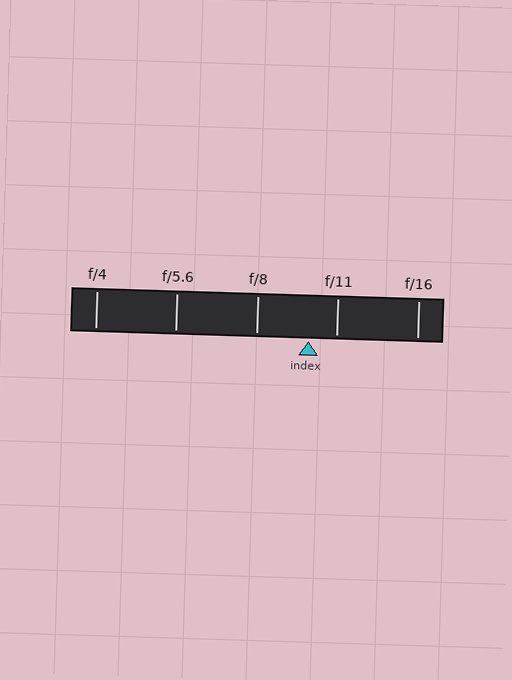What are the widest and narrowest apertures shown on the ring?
The widest aperture shown is f/4 and the narrowest is f/16.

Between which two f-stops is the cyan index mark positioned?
The index mark is between f/8 and f/11.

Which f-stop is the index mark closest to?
The index mark is closest to f/11.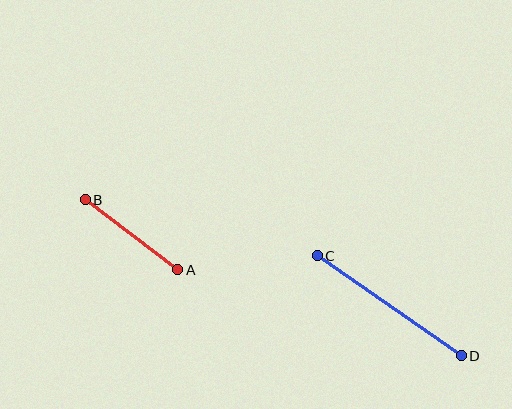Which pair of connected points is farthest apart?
Points C and D are farthest apart.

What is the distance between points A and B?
The distance is approximately 116 pixels.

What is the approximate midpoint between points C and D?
The midpoint is at approximately (389, 306) pixels.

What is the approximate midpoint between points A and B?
The midpoint is at approximately (131, 235) pixels.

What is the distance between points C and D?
The distance is approximately 175 pixels.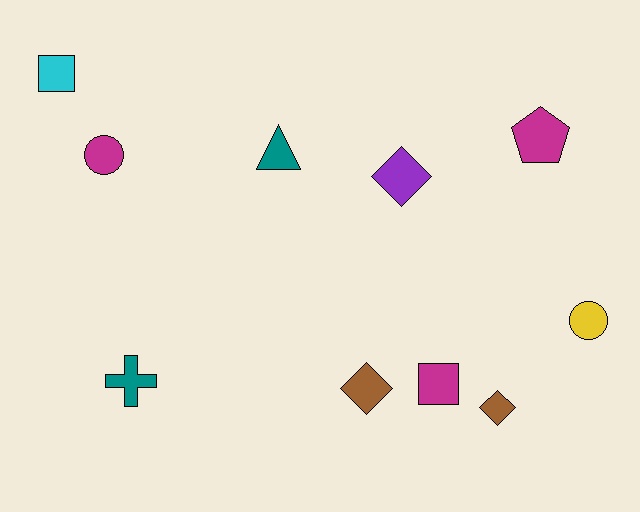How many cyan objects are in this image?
There is 1 cyan object.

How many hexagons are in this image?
There are no hexagons.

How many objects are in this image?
There are 10 objects.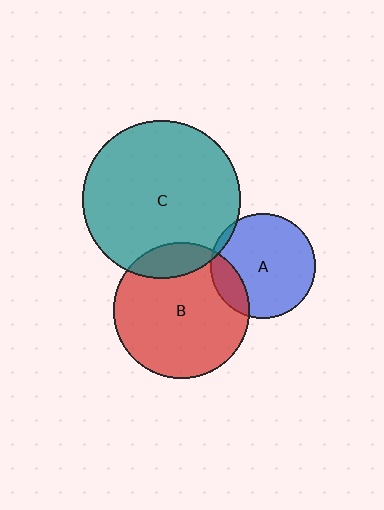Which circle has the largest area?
Circle C (teal).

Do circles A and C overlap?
Yes.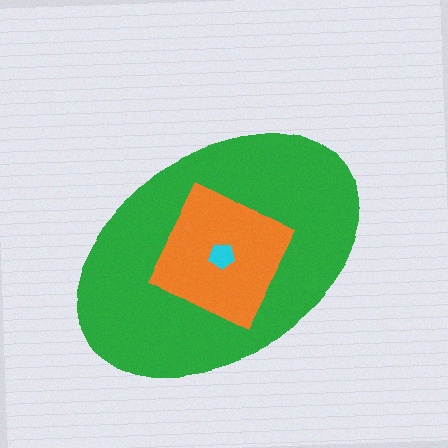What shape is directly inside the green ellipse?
The orange square.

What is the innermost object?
The cyan pentagon.